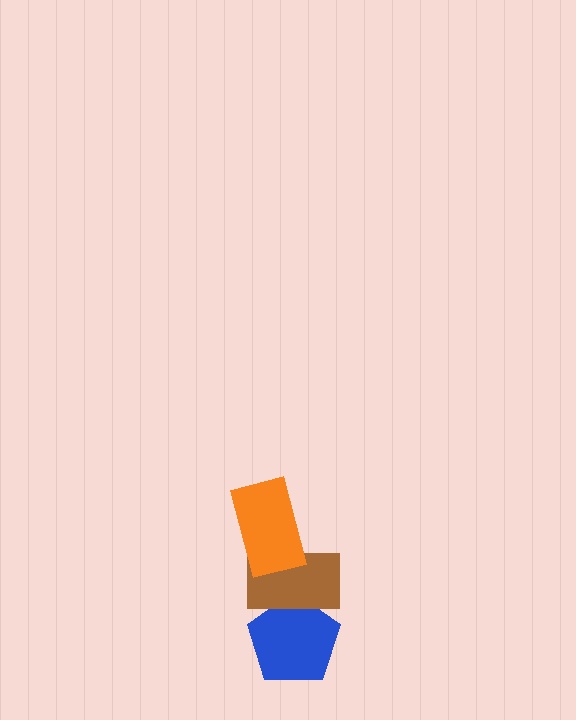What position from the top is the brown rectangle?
The brown rectangle is 2nd from the top.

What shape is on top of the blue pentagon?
The brown rectangle is on top of the blue pentagon.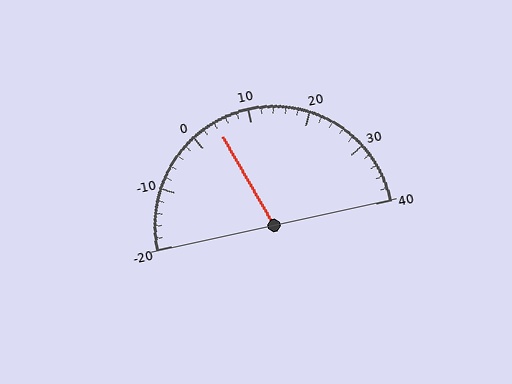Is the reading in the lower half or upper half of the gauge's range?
The reading is in the lower half of the range (-20 to 40).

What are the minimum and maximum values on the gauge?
The gauge ranges from -20 to 40.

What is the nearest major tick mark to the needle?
The nearest major tick mark is 0.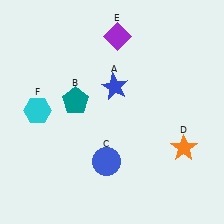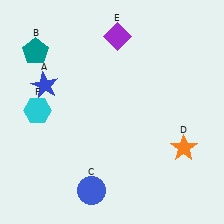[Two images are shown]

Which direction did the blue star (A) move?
The blue star (A) moved left.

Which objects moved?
The objects that moved are: the blue star (A), the teal pentagon (B), the blue circle (C).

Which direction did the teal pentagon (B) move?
The teal pentagon (B) moved up.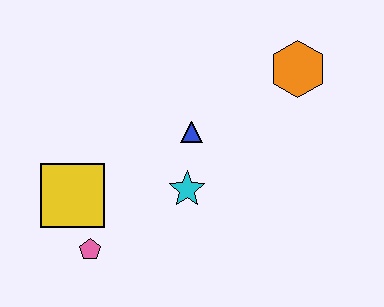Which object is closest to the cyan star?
The blue triangle is closest to the cyan star.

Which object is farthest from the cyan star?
The orange hexagon is farthest from the cyan star.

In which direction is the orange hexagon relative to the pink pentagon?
The orange hexagon is to the right of the pink pentagon.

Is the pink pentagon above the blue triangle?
No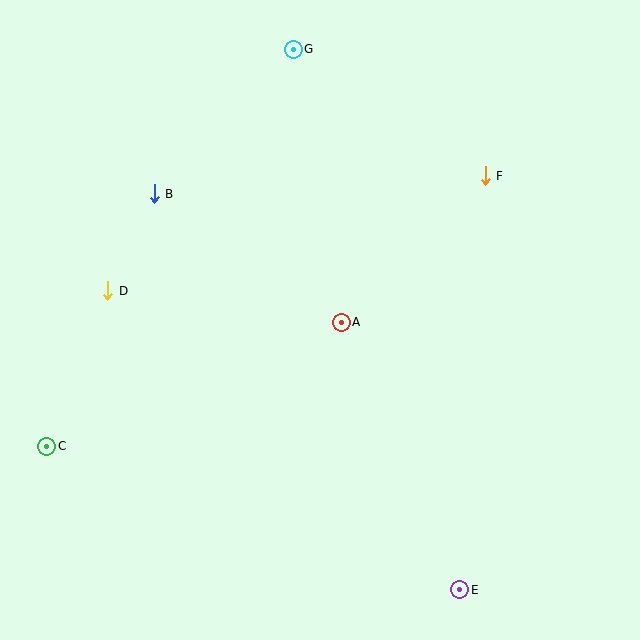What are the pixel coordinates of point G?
Point G is at (293, 49).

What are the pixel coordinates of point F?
Point F is at (485, 176).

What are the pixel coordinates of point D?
Point D is at (108, 291).